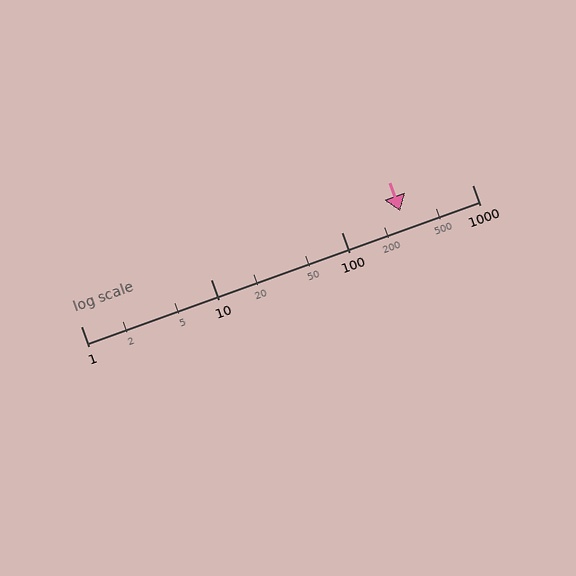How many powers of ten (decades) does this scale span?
The scale spans 3 decades, from 1 to 1000.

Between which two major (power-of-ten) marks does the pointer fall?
The pointer is between 100 and 1000.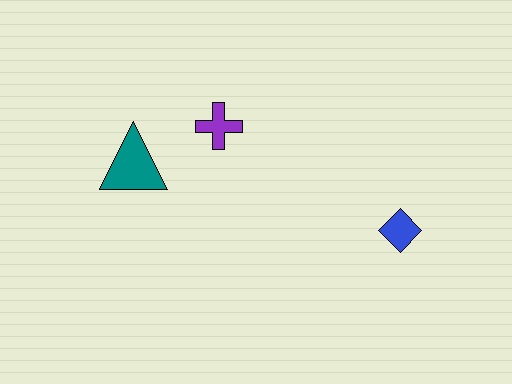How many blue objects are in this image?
There is 1 blue object.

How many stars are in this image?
There are no stars.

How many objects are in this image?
There are 3 objects.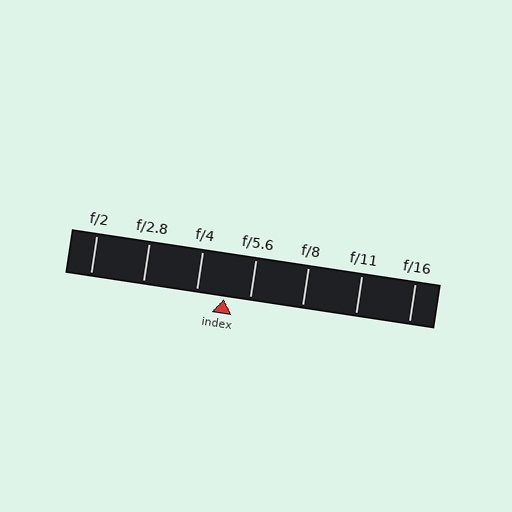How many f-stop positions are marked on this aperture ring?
There are 7 f-stop positions marked.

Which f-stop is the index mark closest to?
The index mark is closest to f/5.6.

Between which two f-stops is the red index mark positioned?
The index mark is between f/4 and f/5.6.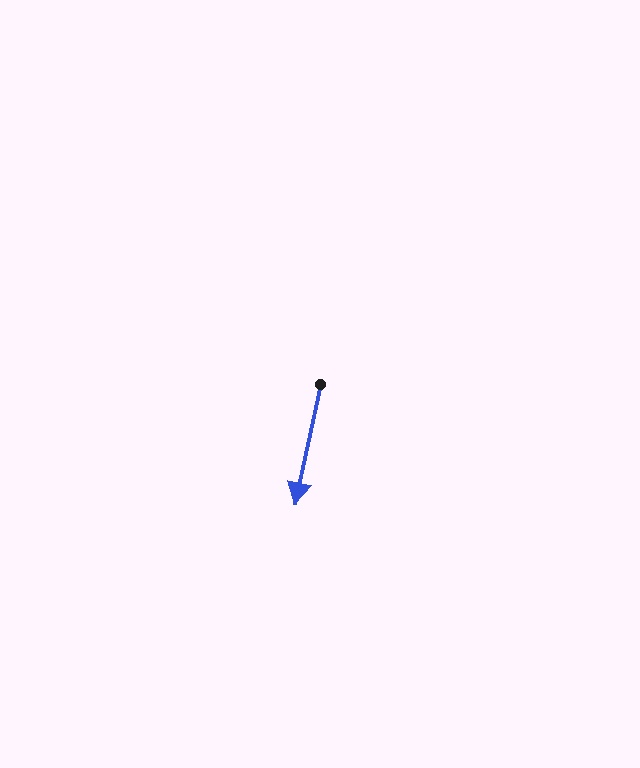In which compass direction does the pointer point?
South.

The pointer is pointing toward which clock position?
Roughly 6 o'clock.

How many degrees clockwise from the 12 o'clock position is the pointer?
Approximately 192 degrees.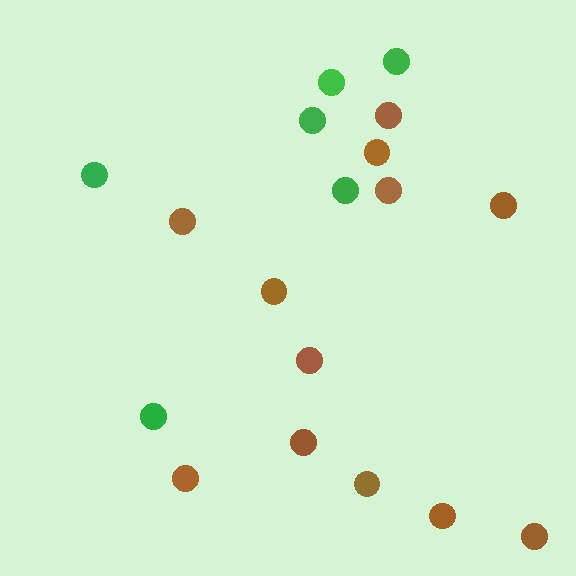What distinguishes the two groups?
There are 2 groups: one group of brown circles (12) and one group of green circles (6).